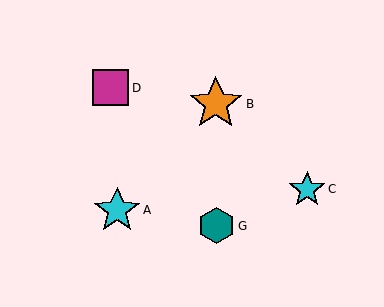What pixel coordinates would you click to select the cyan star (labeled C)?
Click at (307, 189) to select the cyan star C.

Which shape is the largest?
The orange star (labeled B) is the largest.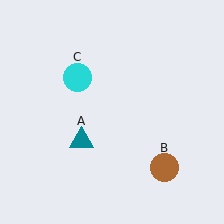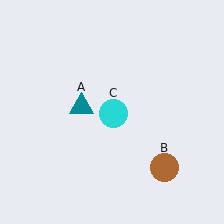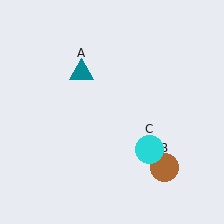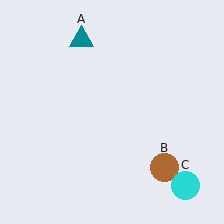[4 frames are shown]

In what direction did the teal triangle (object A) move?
The teal triangle (object A) moved up.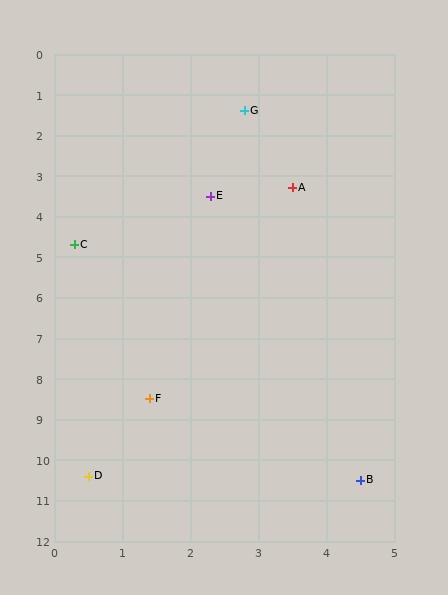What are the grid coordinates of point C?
Point C is at approximately (0.3, 4.7).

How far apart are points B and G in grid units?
Points B and G are about 9.3 grid units apart.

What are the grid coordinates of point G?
Point G is at approximately (2.8, 1.4).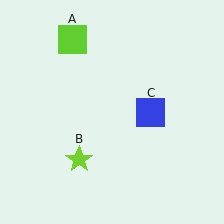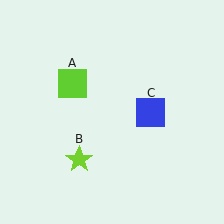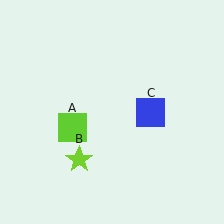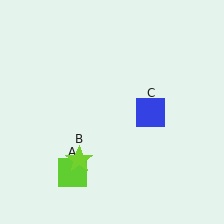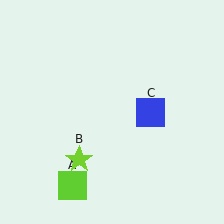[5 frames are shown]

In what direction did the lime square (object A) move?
The lime square (object A) moved down.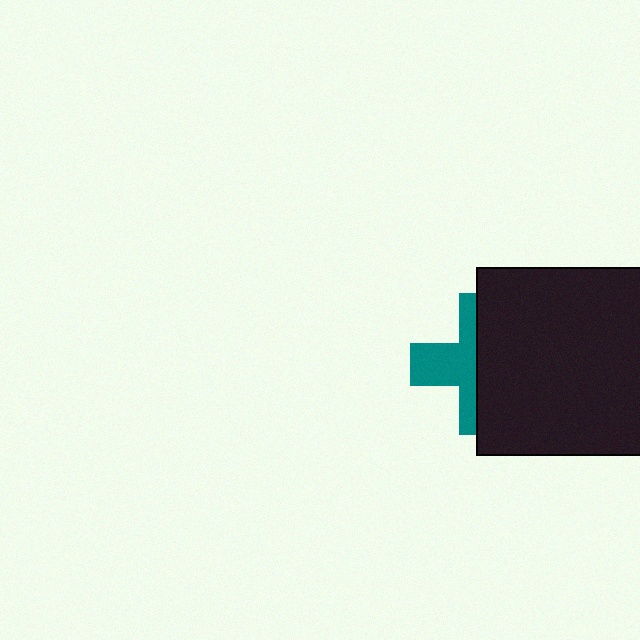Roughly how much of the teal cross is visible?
A small part of it is visible (roughly 43%).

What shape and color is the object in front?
The object in front is a black square.